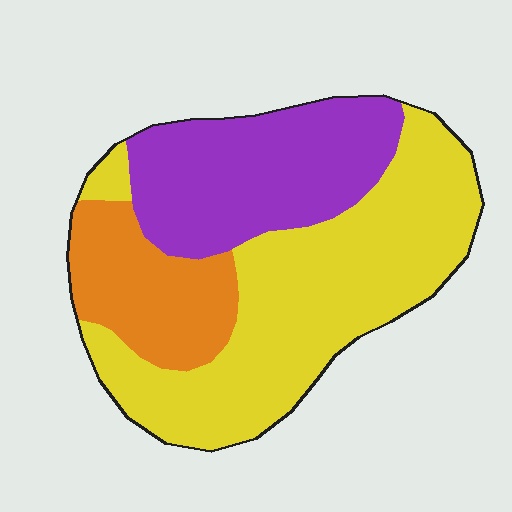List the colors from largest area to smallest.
From largest to smallest: yellow, purple, orange.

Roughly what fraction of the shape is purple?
Purple takes up about one third (1/3) of the shape.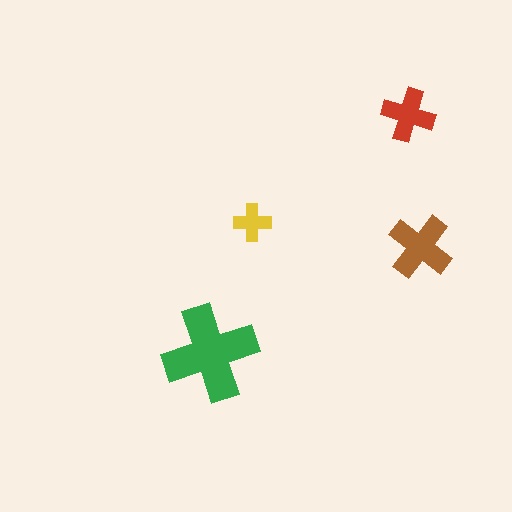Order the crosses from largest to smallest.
the green one, the brown one, the red one, the yellow one.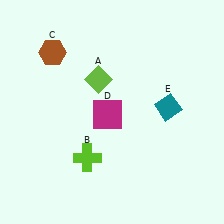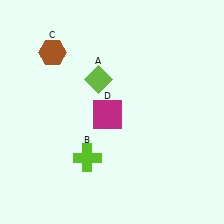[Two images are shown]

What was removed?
The teal diamond (E) was removed in Image 2.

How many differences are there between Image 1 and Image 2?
There is 1 difference between the two images.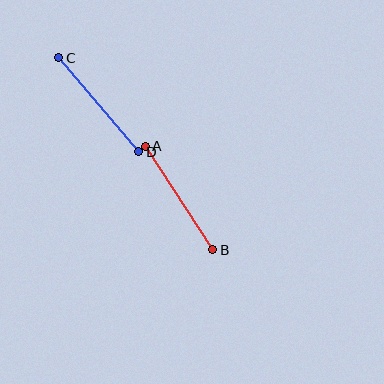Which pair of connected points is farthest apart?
Points C and D are farthest apart.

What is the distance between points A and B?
The distance is approximately 124 pixels.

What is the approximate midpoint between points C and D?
The midpoint is at approximately (99, 105) pixels.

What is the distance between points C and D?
The distance is approximately 124 pixels.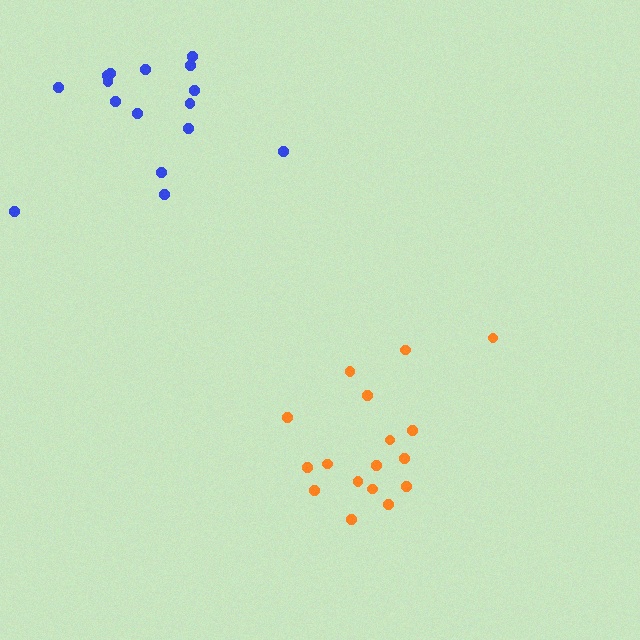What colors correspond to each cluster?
The clusters are colored: orange, blue.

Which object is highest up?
The blue cluster is topmost.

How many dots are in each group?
Group 1: 17 dots, Group 2: 16 dots (33 total).